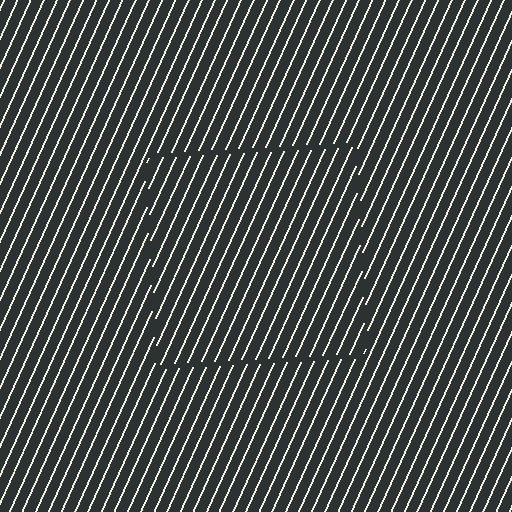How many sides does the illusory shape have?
4 sides — the line-ends trace a square.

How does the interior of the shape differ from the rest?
The interior of the shape contains the same grating, shifted by half a period — the contour is defined by the phase discontinuity where line-ends from the inner and outer gratings abut.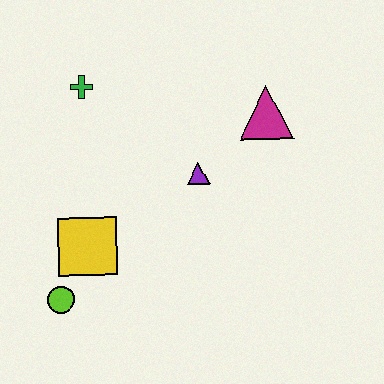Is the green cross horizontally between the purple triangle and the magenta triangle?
No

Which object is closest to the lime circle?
The yellow square is closest to the lime circle.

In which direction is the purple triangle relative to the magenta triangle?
The purple triangle is to the left of the magenta triangle.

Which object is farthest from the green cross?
The lime circle is farthest from the green cross.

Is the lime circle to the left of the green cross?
Yes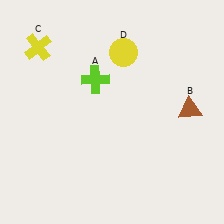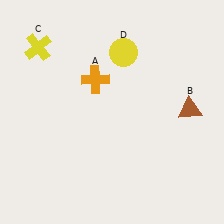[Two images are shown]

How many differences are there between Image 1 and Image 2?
There is 1 difference between the two images.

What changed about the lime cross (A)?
In Image 1, A is lime. In Image 2, it changed to orange.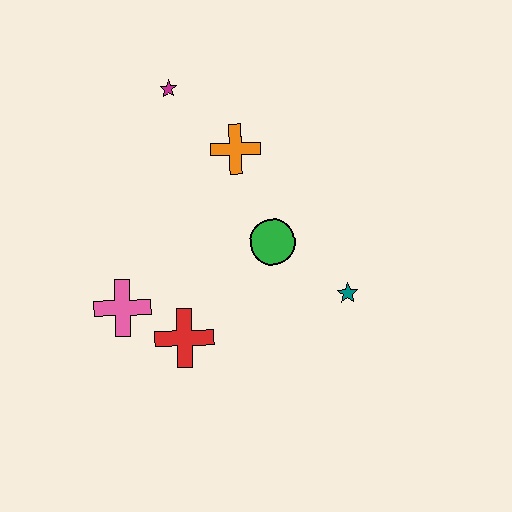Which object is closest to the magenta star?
The orange cross is closest to the magenta star.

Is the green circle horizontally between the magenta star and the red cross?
No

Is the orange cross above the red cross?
Yes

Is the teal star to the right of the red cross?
Yes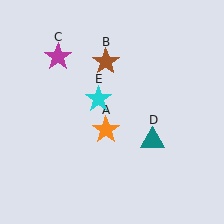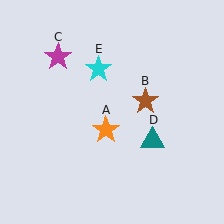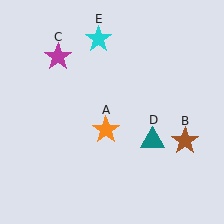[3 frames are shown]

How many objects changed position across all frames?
2 objects changed position: brown star (object B), cyan star (object E).